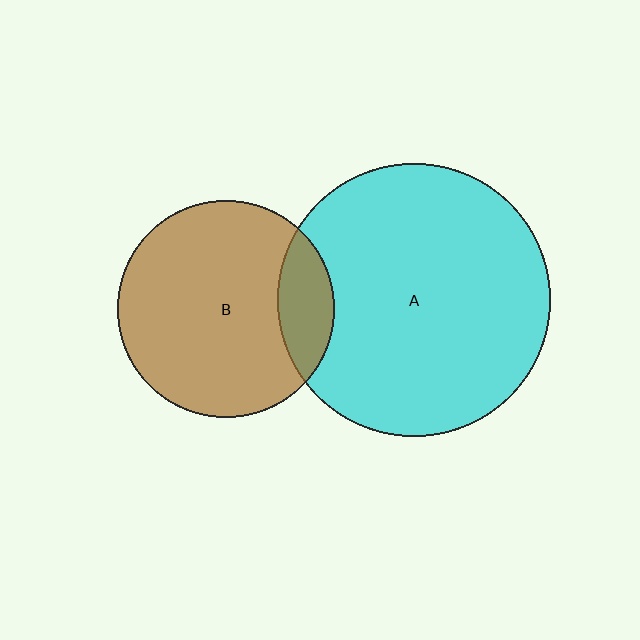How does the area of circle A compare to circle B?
Approximately 1.6 times.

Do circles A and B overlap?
Yes.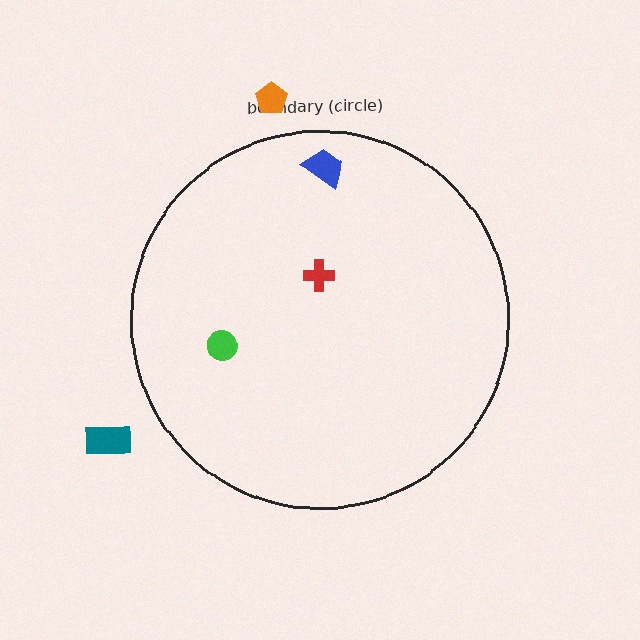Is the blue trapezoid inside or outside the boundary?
Inside.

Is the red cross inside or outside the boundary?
Inside.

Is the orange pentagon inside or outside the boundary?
Outside.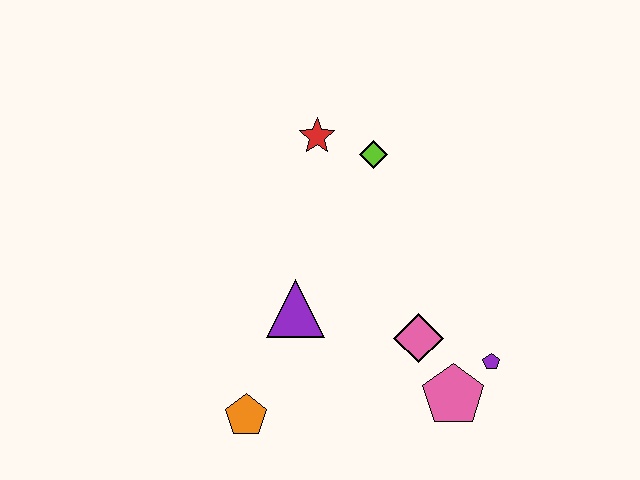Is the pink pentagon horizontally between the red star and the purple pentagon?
Yes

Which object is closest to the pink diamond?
The pink pentagon is closest to the pink diamond.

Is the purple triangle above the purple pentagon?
Yes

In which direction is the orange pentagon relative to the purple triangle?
The orange pentagon is below the purple triangle.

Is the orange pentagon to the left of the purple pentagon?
Yes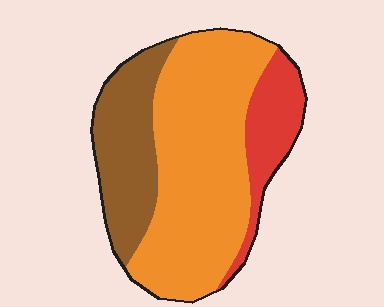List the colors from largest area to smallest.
From largest to smallest: orange, brown, red.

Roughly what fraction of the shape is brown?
Brown takes up about one quarter (1/4) of the shape.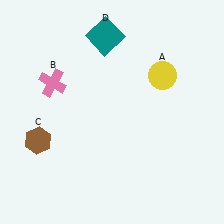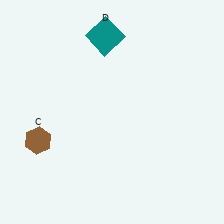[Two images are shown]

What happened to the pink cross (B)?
The pink cross (B) was removed in Image 2. It was in the top-left area of Image 1.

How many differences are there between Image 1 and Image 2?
There are 2 differences between the two images.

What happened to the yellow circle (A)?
The yellow circle (A) was removed in Image 2. It was in the top-right area of Image 1.